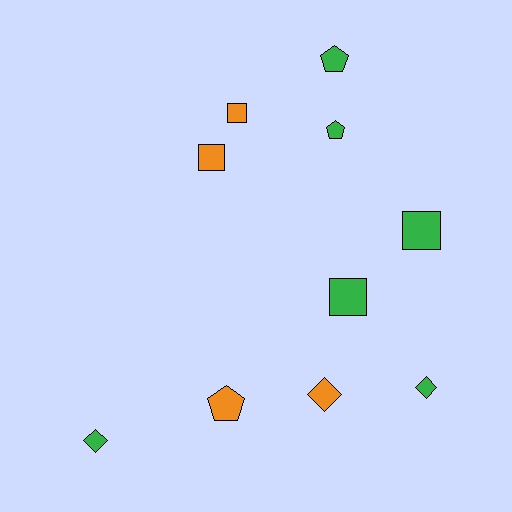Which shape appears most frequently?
Square, with 4 objects.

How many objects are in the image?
There are 10 objects.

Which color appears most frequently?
Green, with 6 objects.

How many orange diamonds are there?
There is 1 orange diamond.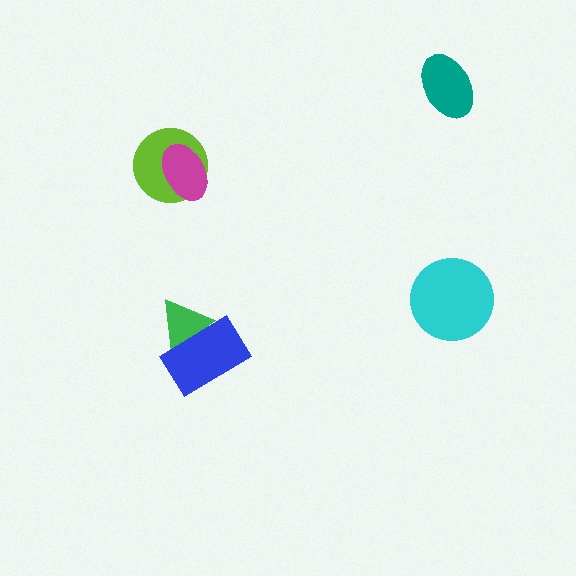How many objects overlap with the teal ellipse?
0 objects overlap with the teal ellipse.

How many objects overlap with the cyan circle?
0 objects overlap with the cyan circle.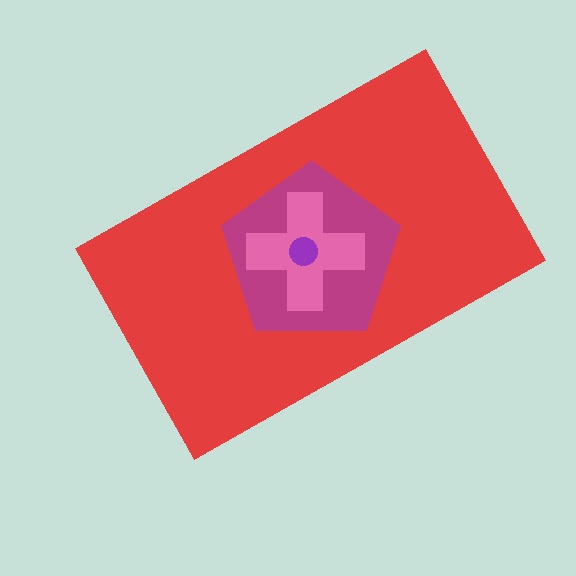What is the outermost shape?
The red rectangle.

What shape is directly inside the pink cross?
The purple circle.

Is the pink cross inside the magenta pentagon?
Yes.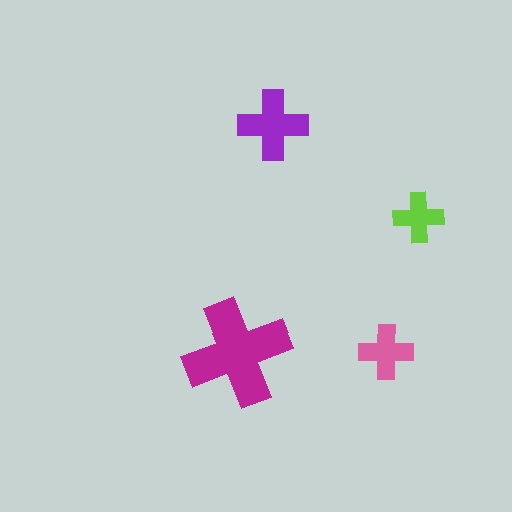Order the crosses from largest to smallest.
the magenta one, the purple one, the pink one, the lime one.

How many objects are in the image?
There are 4 objects in the image.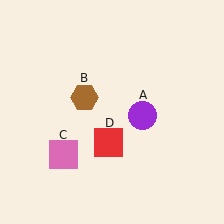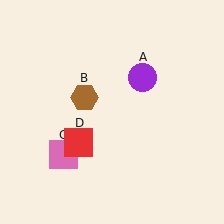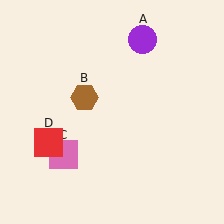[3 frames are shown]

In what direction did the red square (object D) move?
The red square (object D) moved left.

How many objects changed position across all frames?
2 objects changed position: purple circle (object A), red square (object D).